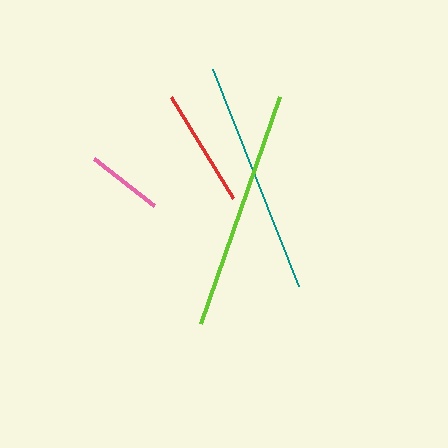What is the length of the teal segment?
The teal segment is approximately 234 pixels long.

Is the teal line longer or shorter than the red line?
The teal line is longer than the red line.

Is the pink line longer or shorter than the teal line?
The teal line is longer than the pink line.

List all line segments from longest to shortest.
From longest to shortest: lime, teal, red, pink.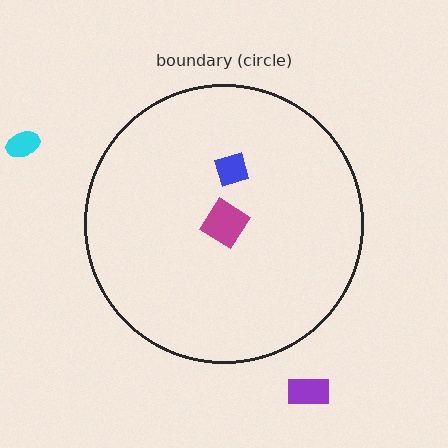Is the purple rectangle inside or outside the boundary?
Outside.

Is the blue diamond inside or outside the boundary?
Inside.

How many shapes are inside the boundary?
2 inside, 2 outside.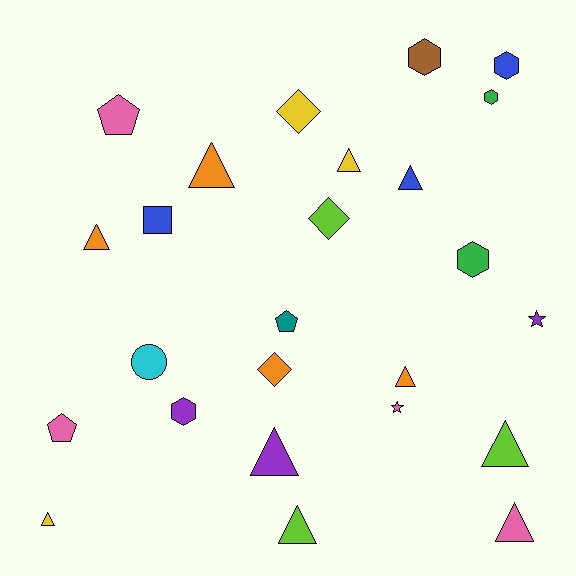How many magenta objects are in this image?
There are no magenta objects.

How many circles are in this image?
There is 1 circle.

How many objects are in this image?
There are 25 objects.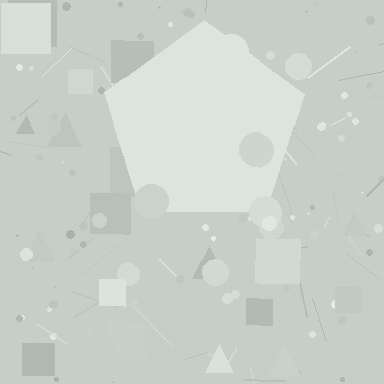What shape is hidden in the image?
A pentagon is hidden in the image.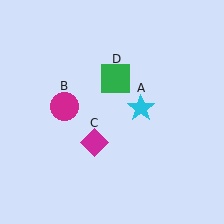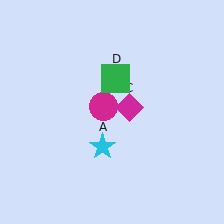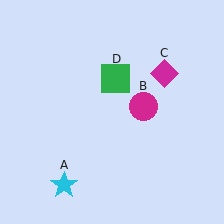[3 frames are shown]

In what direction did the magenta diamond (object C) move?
The magenta diamond (object C) moved up and to the right.